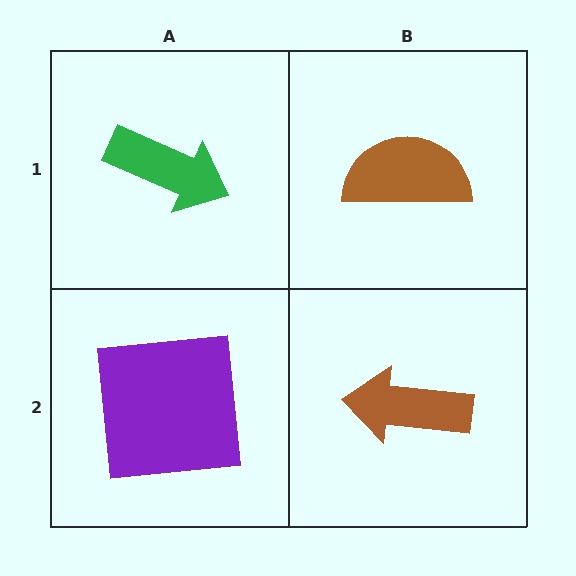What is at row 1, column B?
A brown semicircle.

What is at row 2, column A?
A purple square.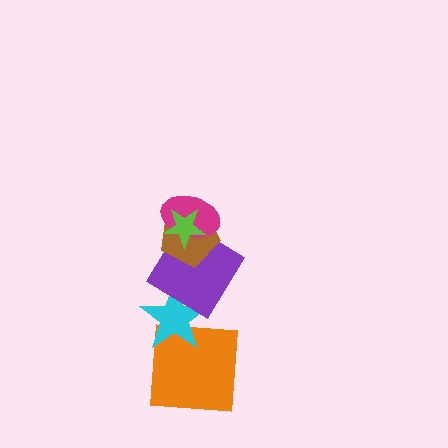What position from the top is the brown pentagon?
The brown pentagon is 3rd from the top.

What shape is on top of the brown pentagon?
The magenta ellipse is on top of the brown pentagon.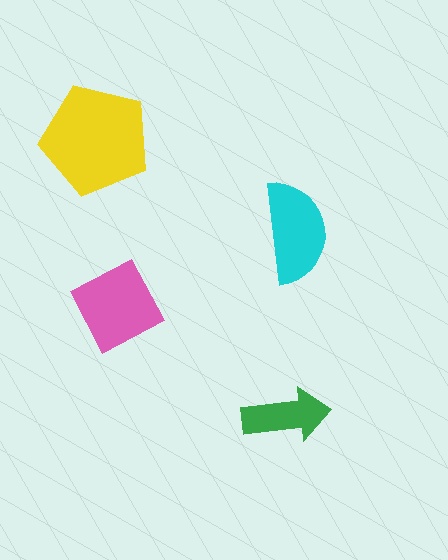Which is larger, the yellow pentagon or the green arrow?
The yellow pentagon.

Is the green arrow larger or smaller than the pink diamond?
Smaller.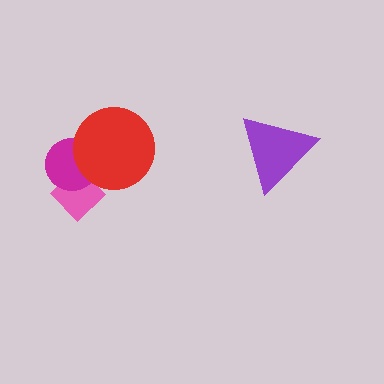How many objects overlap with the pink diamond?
2 objects overlap with the pink diamond.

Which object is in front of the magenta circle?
The red circle is in front of the magenta circle.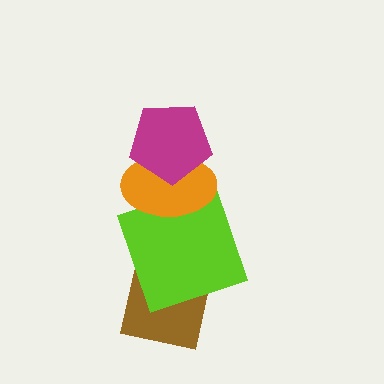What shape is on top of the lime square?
The orange ellipse is on top of the lime square.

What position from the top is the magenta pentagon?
The magenta pentagon is 1st from the top.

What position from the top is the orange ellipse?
The orange ellipse is 2nd from the top.